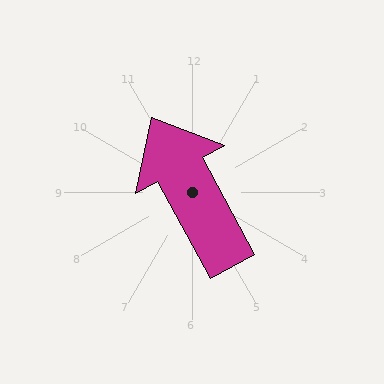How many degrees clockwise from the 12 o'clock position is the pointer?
Approximately 331 degrees.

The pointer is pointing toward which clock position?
Roughly 11 o'clock.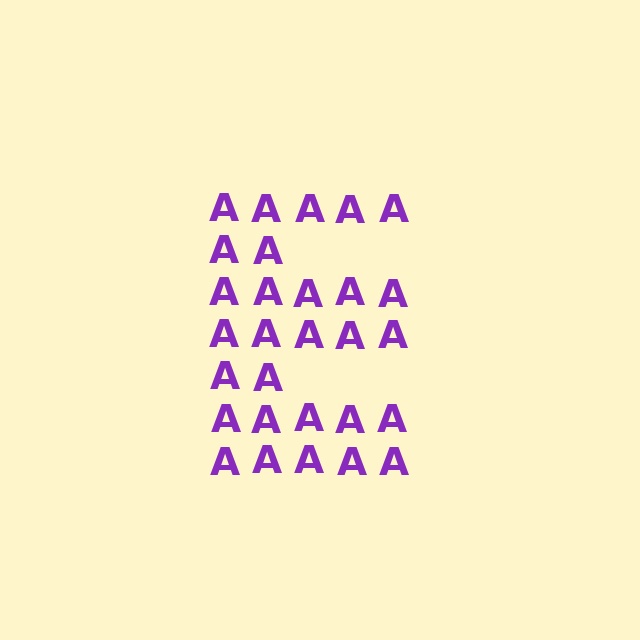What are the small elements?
The small elements are letter A's.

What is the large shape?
The large shape is the letter E.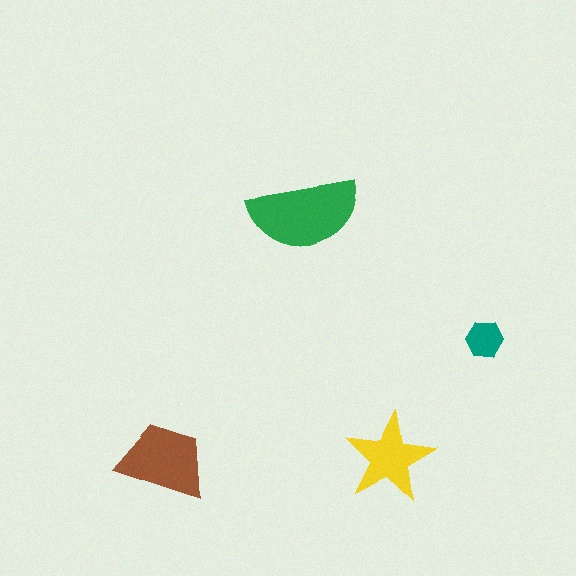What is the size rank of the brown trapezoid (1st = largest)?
2nd.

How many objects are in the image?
There are 4 objects in the image.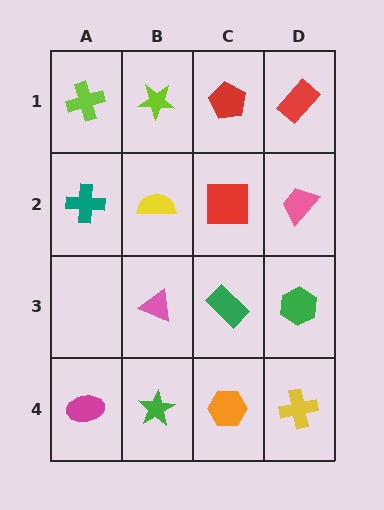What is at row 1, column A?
A lime cross.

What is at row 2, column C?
A red square.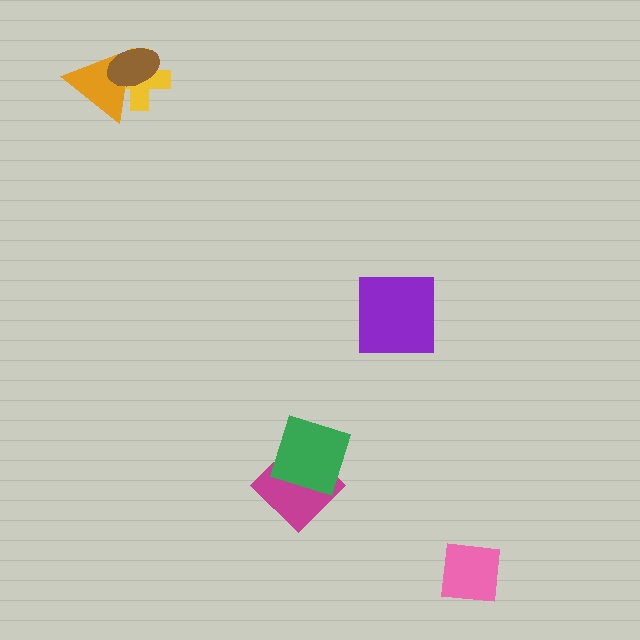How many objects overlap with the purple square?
0 objects overlap with the purple square.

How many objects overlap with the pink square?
0 objects overlap with the pink square.